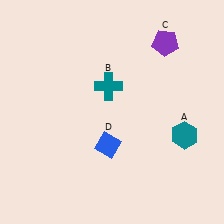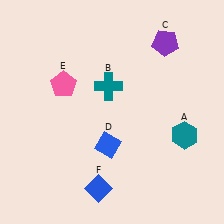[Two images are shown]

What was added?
A pink pentagon (E), a blue diamond (F) were added in Image 2.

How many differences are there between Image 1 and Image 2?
There are 2 differences between the two images.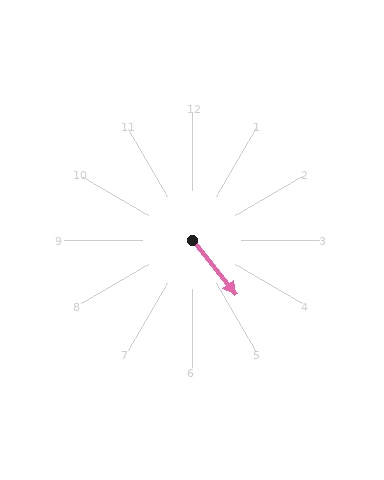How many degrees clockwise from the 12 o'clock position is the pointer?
Approximately 141 degrees.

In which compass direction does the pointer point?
Southeast.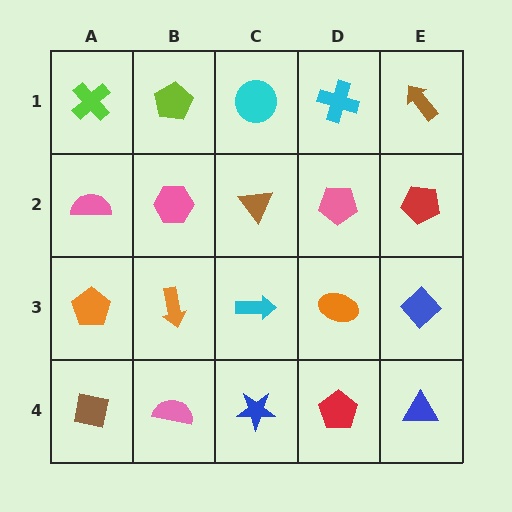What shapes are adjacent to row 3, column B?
A pink hexagon (row 2, column B), a pink semicircle (row 4, column B), an orange pentagon (row 3, column A), a cyan arrow (row 3, column C).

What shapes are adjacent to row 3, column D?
A pink pentagon (row 2, column D), a red pentagon (row 4, column D), a cyan arrow (row 3, column C), a blue diamond (row 3, column E).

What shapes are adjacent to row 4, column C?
A cyan arrow (row 3, column C), a pink semicircle (row 4, column B), a red pentagon (row 4, column D).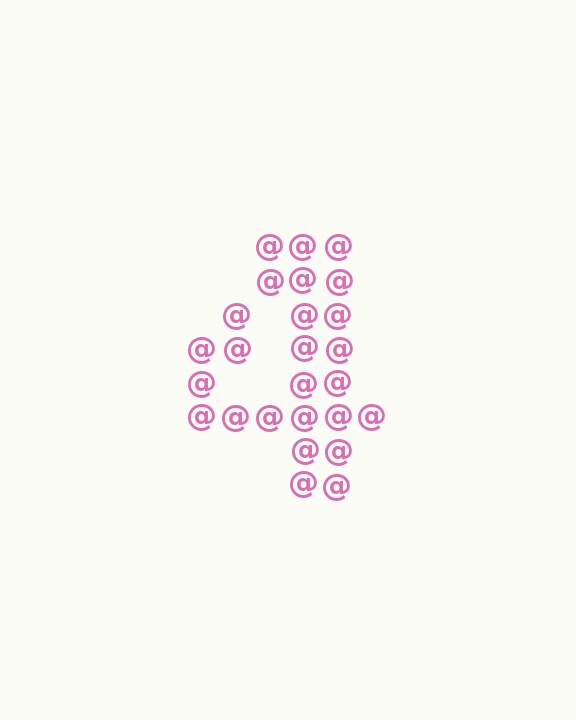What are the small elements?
The small elements are at signs.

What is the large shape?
The large shape is the digit 4.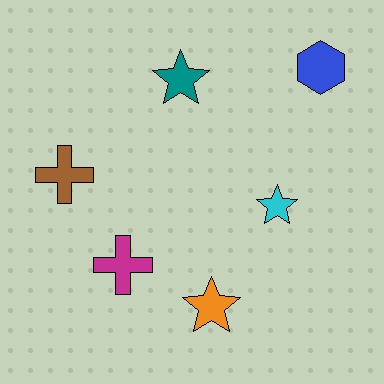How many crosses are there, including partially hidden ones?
There are 2 crosses.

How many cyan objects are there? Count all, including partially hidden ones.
There is 1 cyan object.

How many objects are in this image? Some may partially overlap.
There are 6 objects.